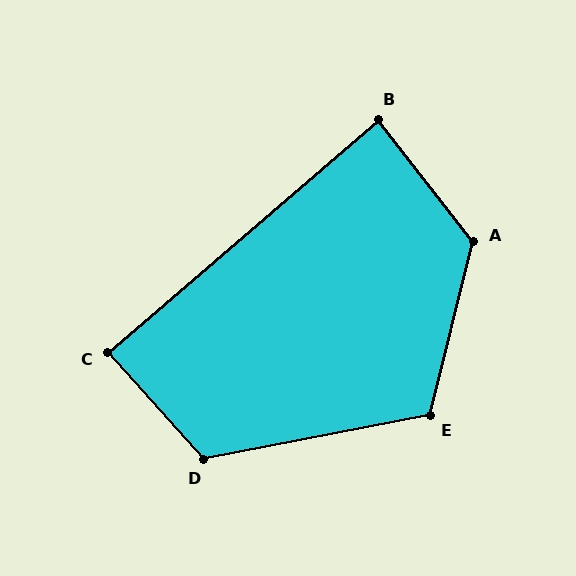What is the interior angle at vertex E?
Approximately 115 degrees (obtuse).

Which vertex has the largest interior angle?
A, at approximately 128 degrees.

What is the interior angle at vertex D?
Approximately 121 degrees (obtuse).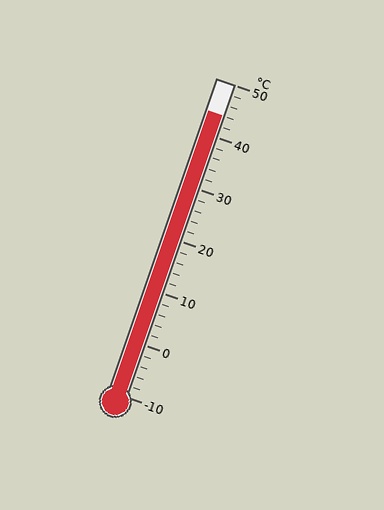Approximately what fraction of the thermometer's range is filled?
The thermometer is filled to approximately 90% of its range.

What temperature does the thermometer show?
The thermometer shows approximately 44°C.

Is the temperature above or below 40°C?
The temperature is above 40°C.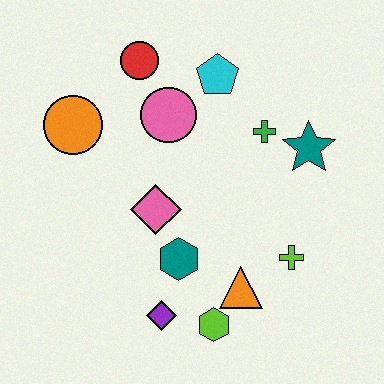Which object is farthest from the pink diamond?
The teal star is farthest from the pink diamond.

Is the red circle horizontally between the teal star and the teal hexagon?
No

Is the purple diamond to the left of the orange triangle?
Yes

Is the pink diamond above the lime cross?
Yes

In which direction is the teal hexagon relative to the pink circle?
The teal hexagon is below the pink circle.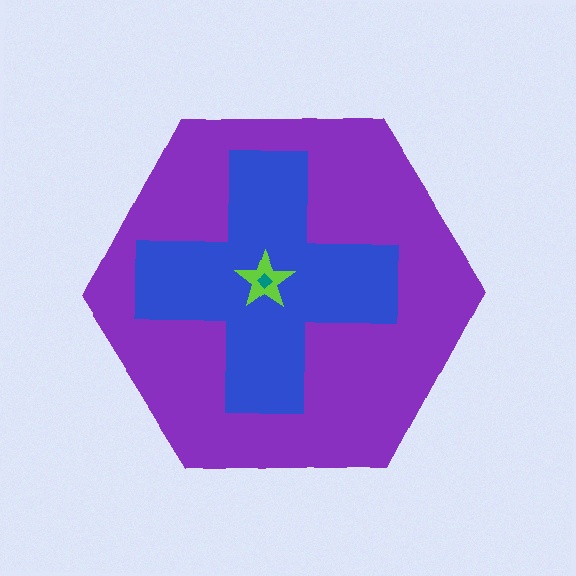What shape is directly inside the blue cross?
The lime star.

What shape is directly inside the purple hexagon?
The blue cross.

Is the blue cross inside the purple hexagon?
Yes.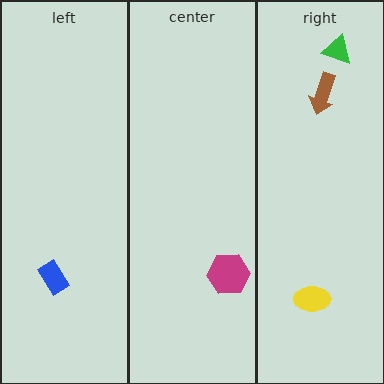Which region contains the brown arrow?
The right region.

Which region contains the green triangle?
The right region.